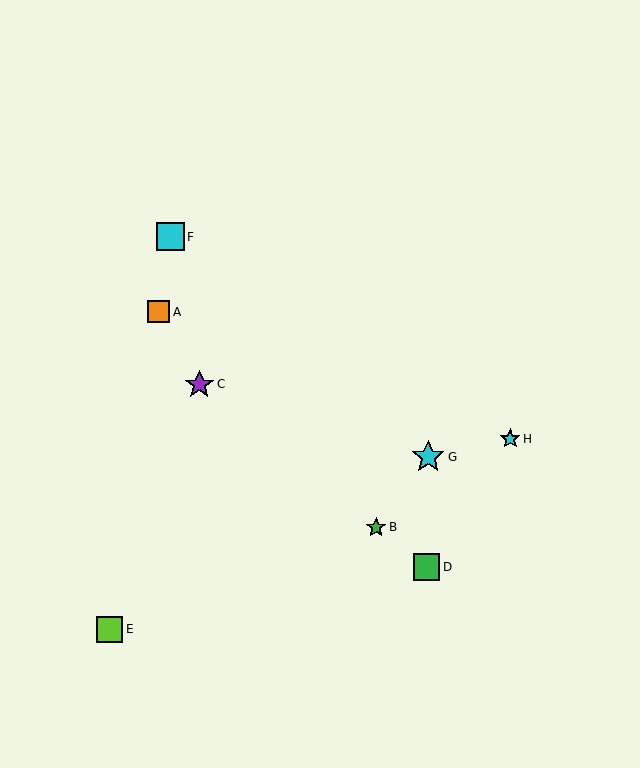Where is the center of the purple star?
The center of the purple star is at (199, 384).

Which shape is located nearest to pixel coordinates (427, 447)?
The cyan star (labeled G) at (428, 457) is nearest to that location.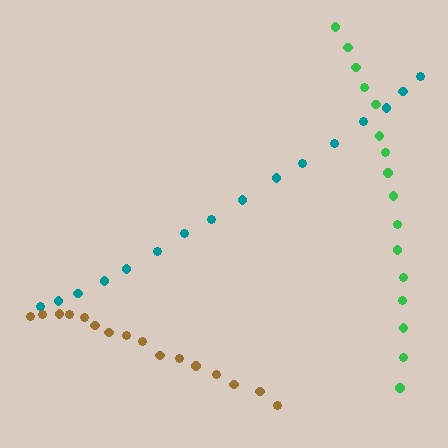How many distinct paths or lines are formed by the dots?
There are 3 distinct paths.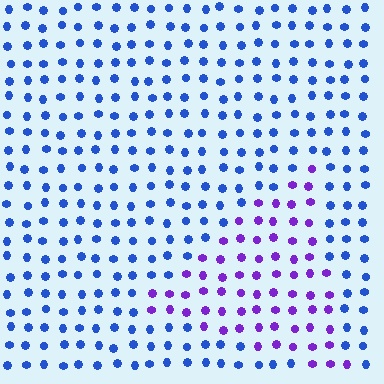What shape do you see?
I see a triangle.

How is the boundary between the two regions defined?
The boundary is defined purely by a slight shift in hue (about 49 degrees). Spacing, size, and orientation are identical on both sides.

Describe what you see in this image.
The image is filled with small blue elements in a uniform arrangement. A triangle-shaped region is visible where the elements are tinted to a slightly different hue, forming a subtle color boundary.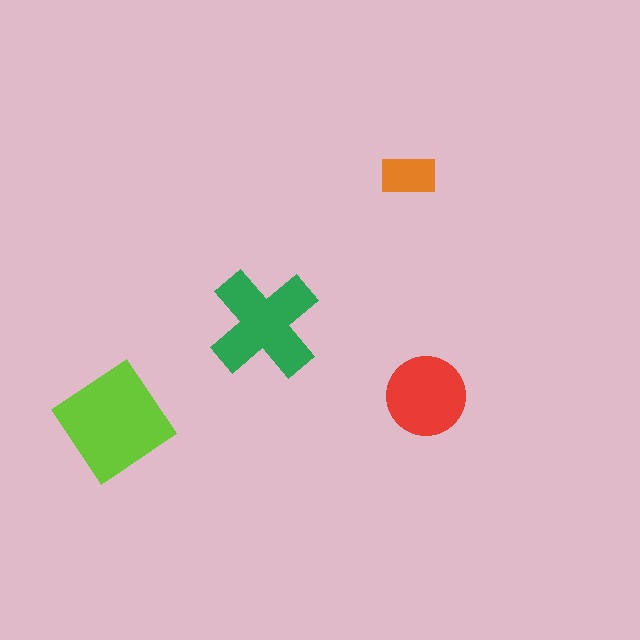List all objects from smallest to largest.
The orange rectangle, the red circle, the green cross, the lime diamond.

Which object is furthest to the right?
The red circle is rightmost.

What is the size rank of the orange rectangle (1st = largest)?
4th.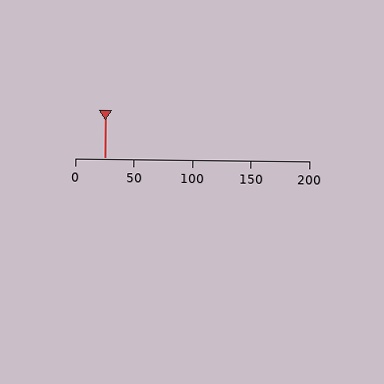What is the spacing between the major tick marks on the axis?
The major ticks are spaced 50 apart.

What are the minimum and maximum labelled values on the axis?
The axis runs from 0 to 200.